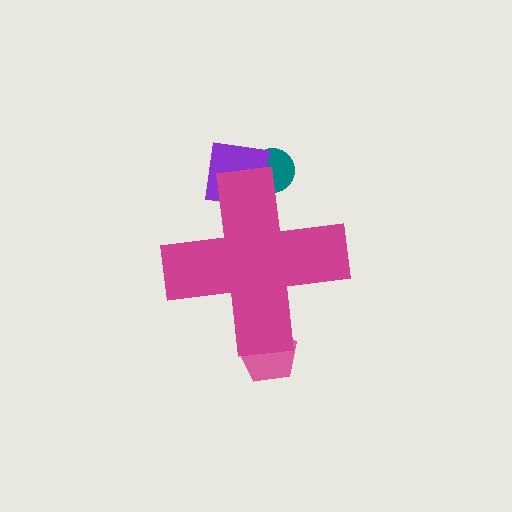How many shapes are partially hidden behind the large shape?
3 shapes are partially hidden.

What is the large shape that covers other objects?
A magenta cross.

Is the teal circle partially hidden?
Yes, the teal circle is partially hidden behind the magenta cross.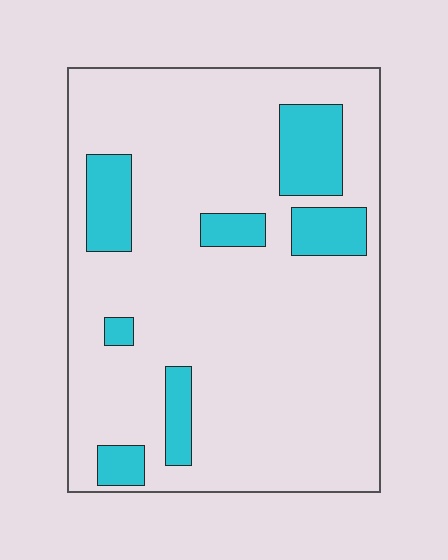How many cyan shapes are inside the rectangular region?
7.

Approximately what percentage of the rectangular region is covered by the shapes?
Approximately 15%.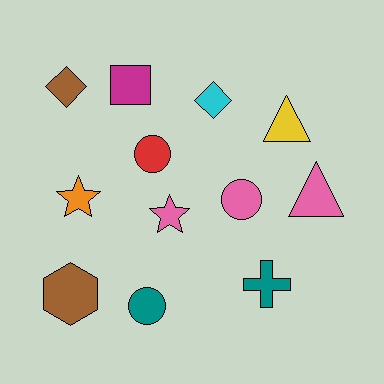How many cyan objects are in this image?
There is 1 cyan object.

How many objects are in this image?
There are 12 objects.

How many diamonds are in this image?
There are 2 diamonds.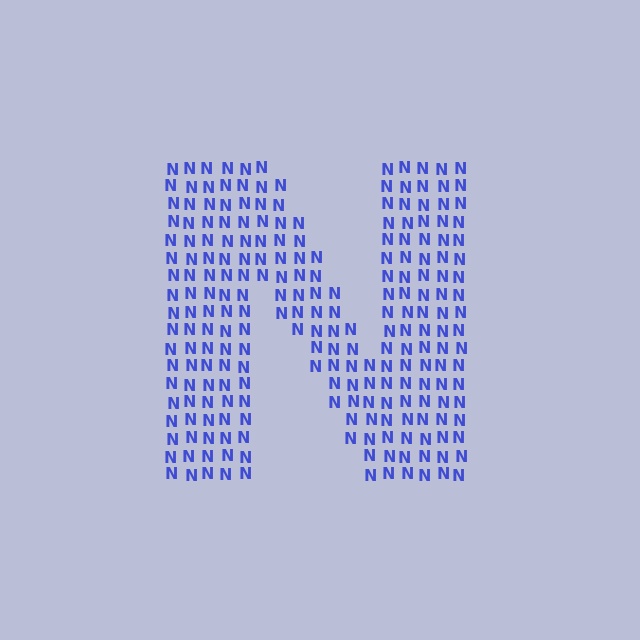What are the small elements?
The small elements are letter N's.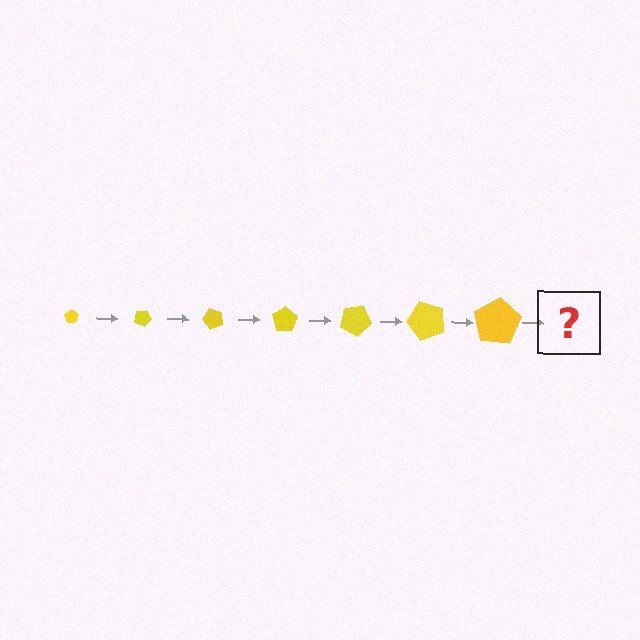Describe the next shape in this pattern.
It should be a pentagon, larger than the previous one and rotated 175 degrees from the start.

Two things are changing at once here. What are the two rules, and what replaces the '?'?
The two rules are that the pentagon grows larger each step and it rotates 25 degrees each step. The '?' should be a pentagon, larger than the previous one and rotated 175 degrees from the start.